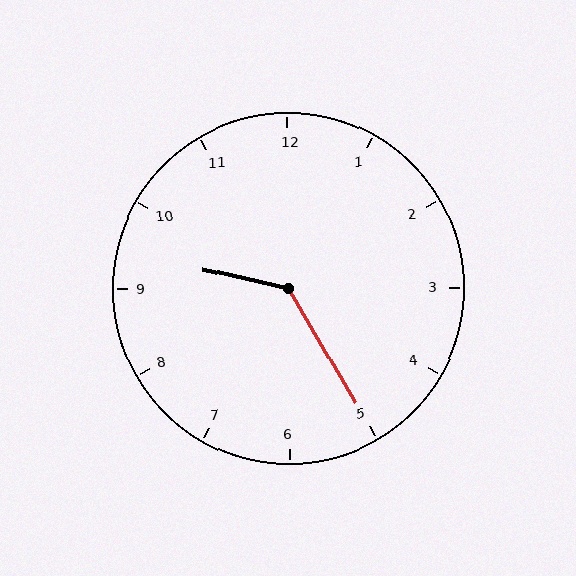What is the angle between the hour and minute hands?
Approximately 132 degrees.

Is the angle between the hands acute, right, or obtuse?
It is obtuse.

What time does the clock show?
9:25.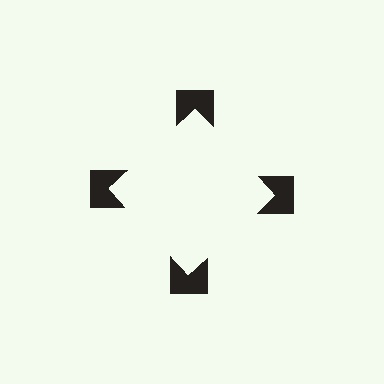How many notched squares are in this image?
There are 4 — one at each vertex of the illusory square.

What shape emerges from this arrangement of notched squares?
An illusory square — its edges are inferred from the aligned wedge cuts in the notched squares, not physically drawn.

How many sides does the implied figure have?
4 sides.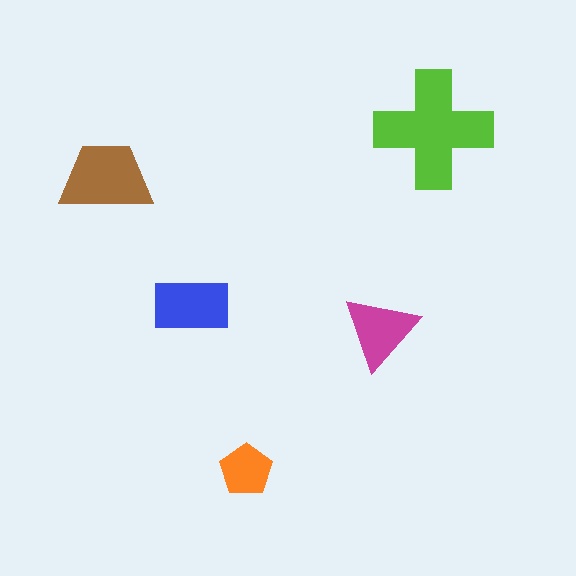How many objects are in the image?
There are 5 objects in the image.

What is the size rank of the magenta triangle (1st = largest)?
4th.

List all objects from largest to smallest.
The lime cross, the brown trapezoid, the blue rectangle, the magenta triangle, the orange pentagon.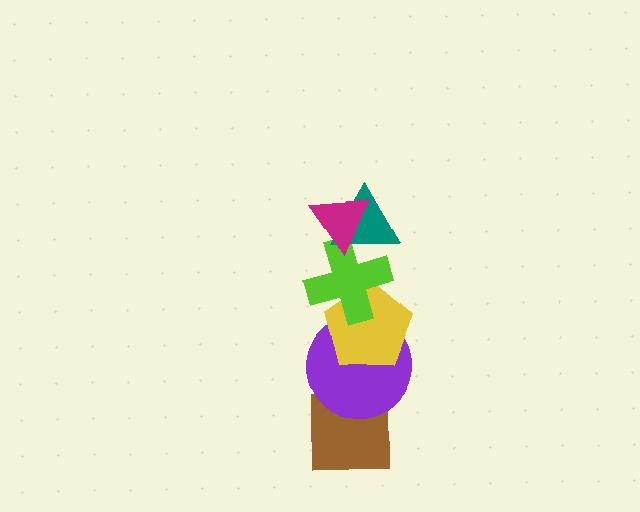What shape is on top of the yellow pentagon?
The lime cross is on top of the yellow pentagon.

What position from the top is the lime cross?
The lime cross is 3rd from the top.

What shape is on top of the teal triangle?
The magenta triangle is on top of the teal triangle.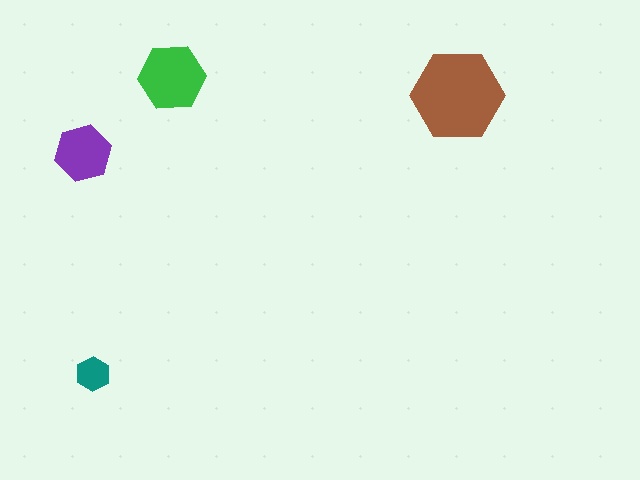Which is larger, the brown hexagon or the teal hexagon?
The brown one.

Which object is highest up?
The green hexagon is topmost.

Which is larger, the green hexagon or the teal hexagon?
The green one.